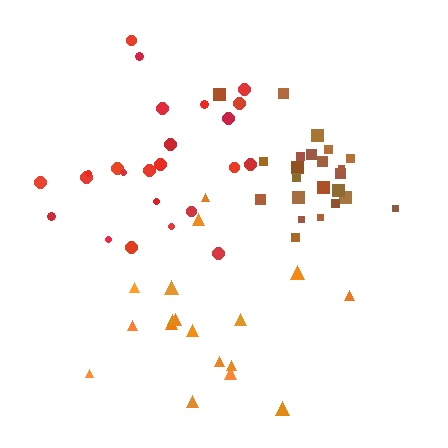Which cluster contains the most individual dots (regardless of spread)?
Red (24).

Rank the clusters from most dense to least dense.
brown, red, orange.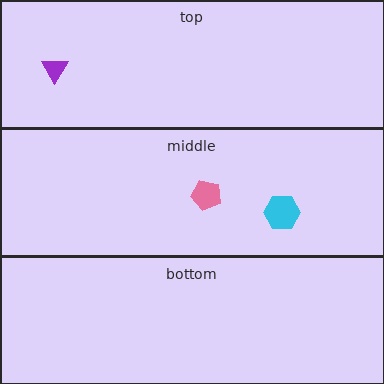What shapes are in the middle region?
The pink pentagon, the cyan hexagon.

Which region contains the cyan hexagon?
The middle region.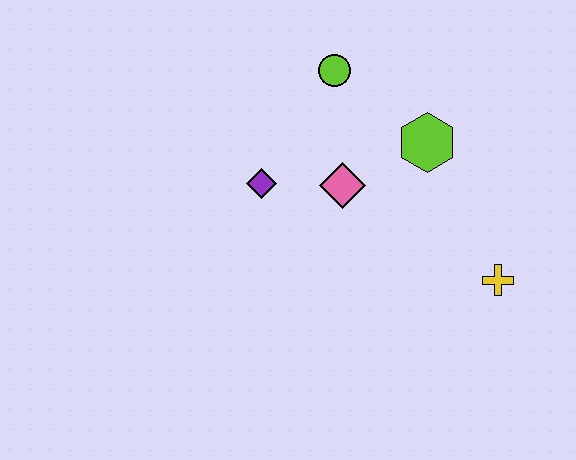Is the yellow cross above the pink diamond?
No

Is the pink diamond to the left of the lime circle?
No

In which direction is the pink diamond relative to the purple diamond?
The pink diamond is to the right of the purple diamond.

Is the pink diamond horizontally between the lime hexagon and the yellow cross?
No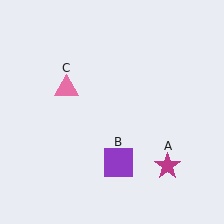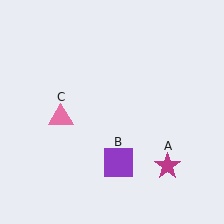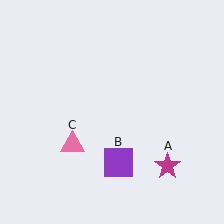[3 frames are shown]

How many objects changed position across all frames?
1 object changed position: pink triangle (object C).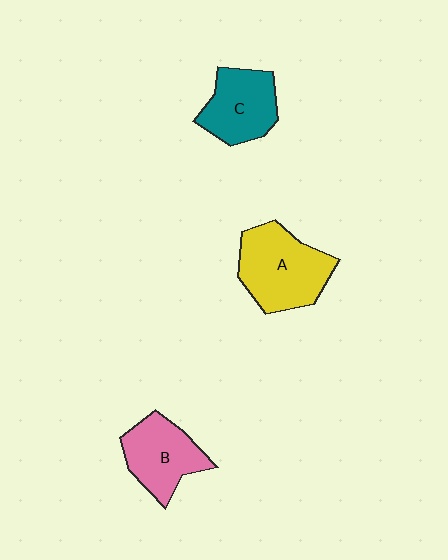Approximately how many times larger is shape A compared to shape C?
Approximately 1.3 times.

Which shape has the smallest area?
Shape C (teal).